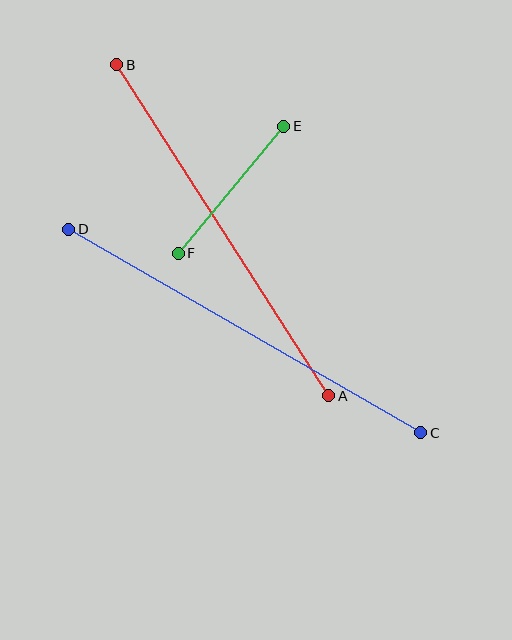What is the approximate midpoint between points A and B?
The midpoint is at approximately (223, 230) pixels.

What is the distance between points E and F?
The distance is approximately 165 pixels.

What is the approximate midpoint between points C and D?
The midpoint is at approximately (245, 331) pixels.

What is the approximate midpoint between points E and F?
The midpoint is at approximately (231, 190) pixels.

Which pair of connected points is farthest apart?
Points C and D are farthest apart.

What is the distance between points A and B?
The distance is approximately 393 pixels.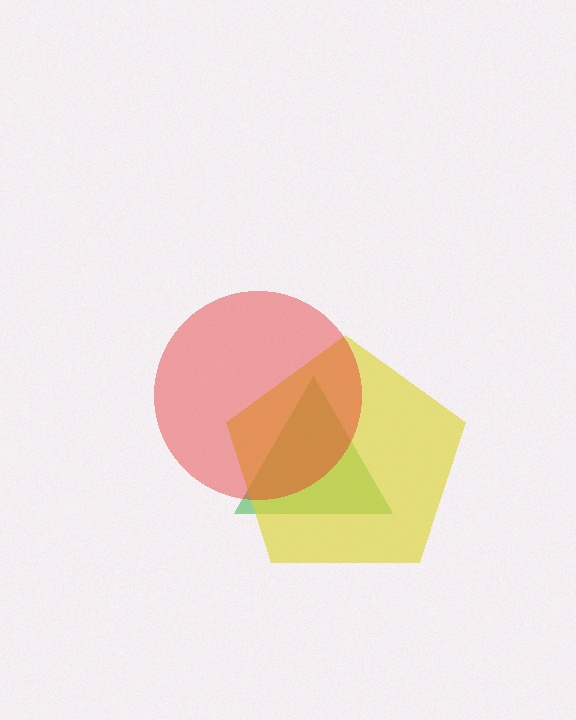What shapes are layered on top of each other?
The layered shapes are: a green triangle, a yellow pentagon, a red circle.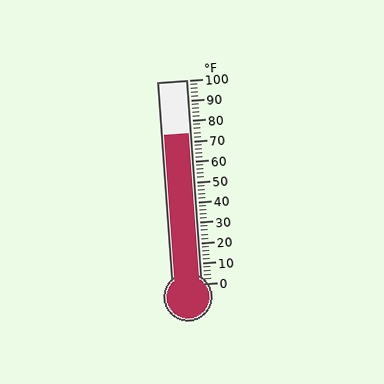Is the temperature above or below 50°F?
The temperature is above 50°F.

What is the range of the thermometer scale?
The thermometer scale ranges from 0°F to 100°F.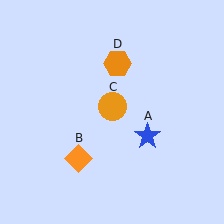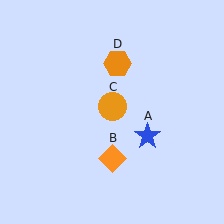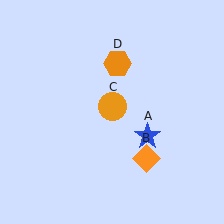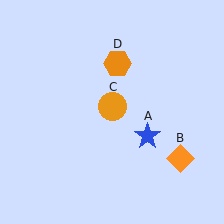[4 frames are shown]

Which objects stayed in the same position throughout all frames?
Blue star (object A) and orange circle (object C) and orange hexagon (object D) remained stationary.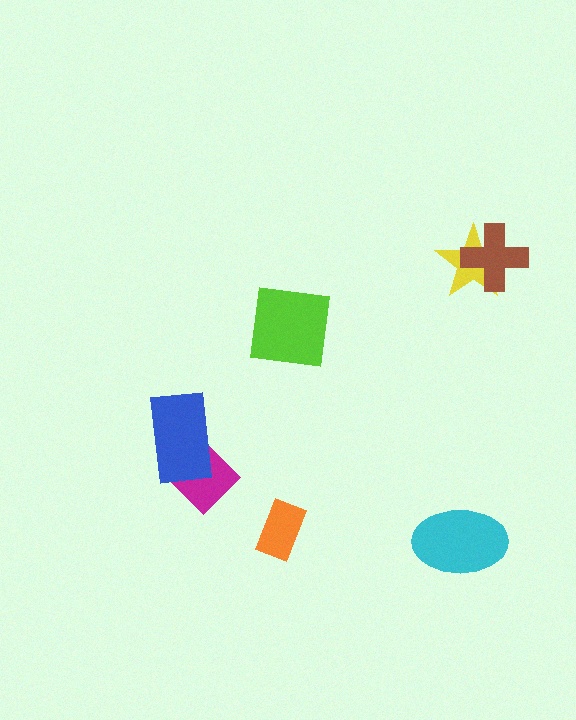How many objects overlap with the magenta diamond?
1 object overlaps with the magenta diamond.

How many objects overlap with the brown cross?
1 object overlaps with the brown cross.